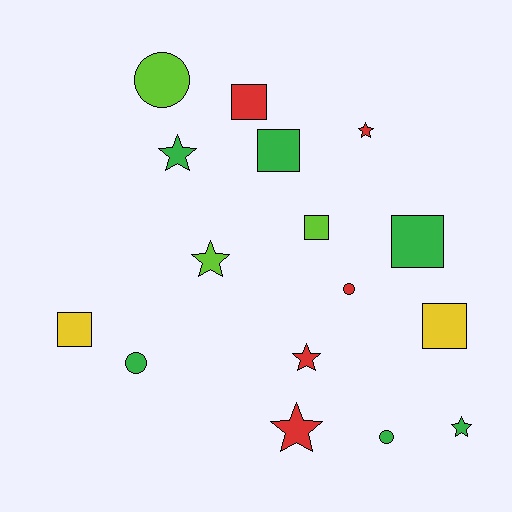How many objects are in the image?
There are 16 objects.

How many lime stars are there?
There is 1 lime star.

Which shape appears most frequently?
Star, with 6 objects.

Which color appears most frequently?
Green, with 6 objects.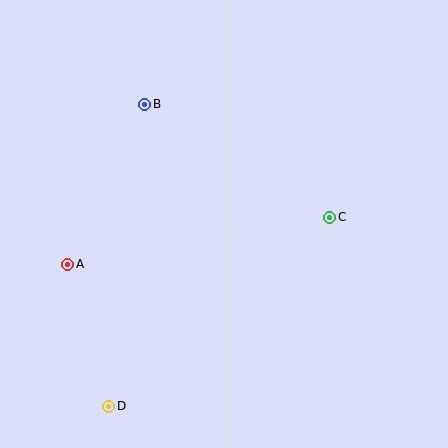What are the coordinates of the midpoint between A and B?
The midpoint between A and B is at (106, 184).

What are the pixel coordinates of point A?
Point A is at (68, 264).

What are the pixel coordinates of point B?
Point B is at (145, 104).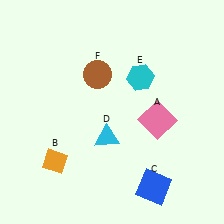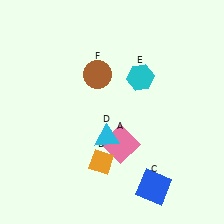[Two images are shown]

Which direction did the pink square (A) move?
The pink square (A) moved left.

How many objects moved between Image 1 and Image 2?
2 objects moved between the two images.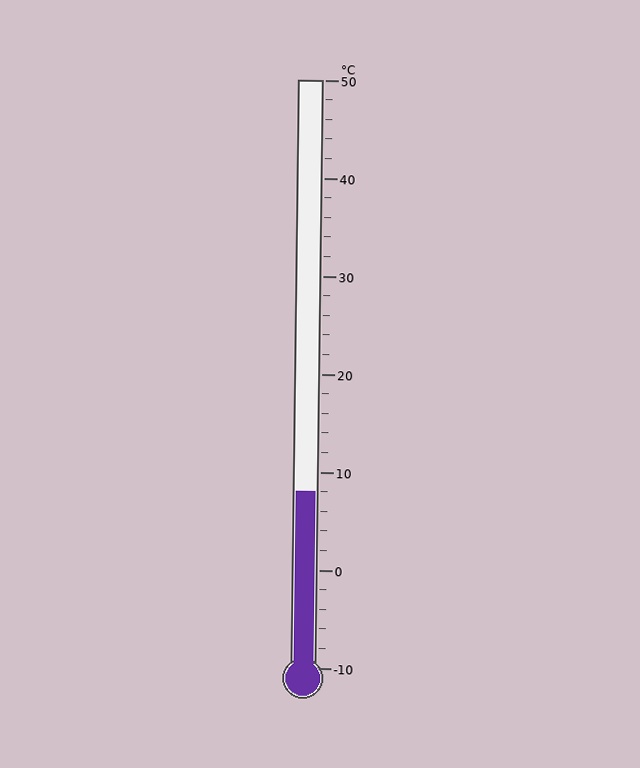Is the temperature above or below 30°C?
The temperature is below 30°C.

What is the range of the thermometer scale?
The thermometer scale ranges from -10°C to 50°C.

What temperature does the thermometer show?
The thermometer shows approximately 8°C.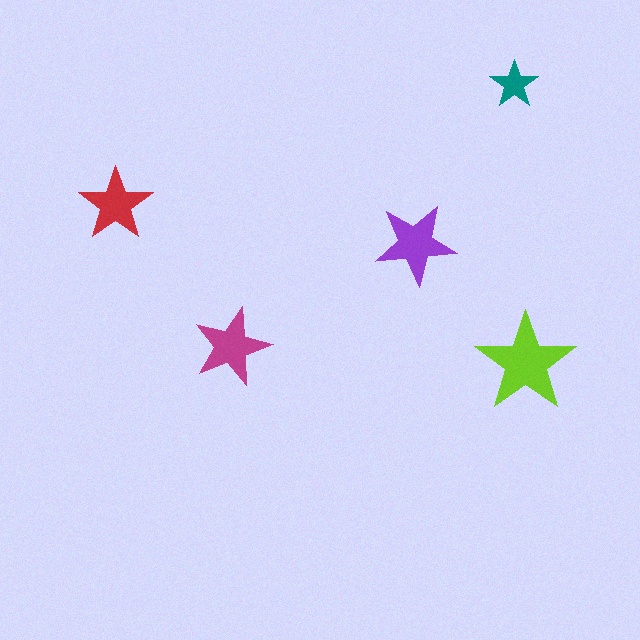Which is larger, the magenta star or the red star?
The magenta one.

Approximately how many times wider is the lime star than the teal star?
About 2 times wider.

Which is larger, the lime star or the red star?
The lime one.